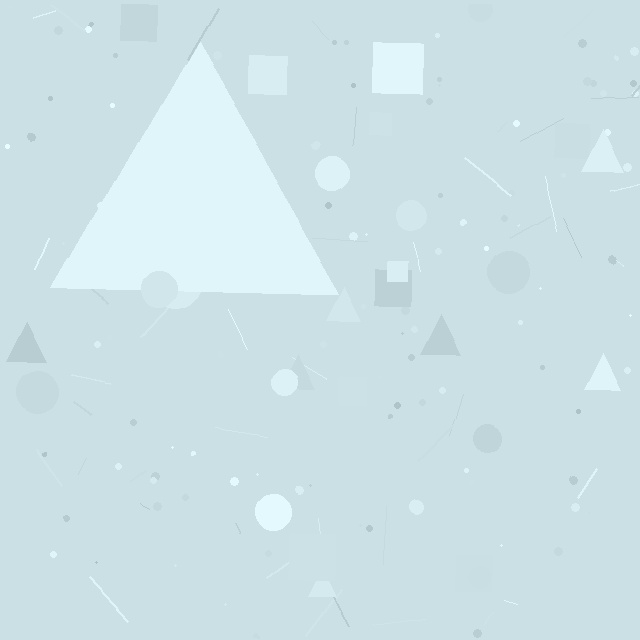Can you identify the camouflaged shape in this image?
The camouflaged shape is a triangle.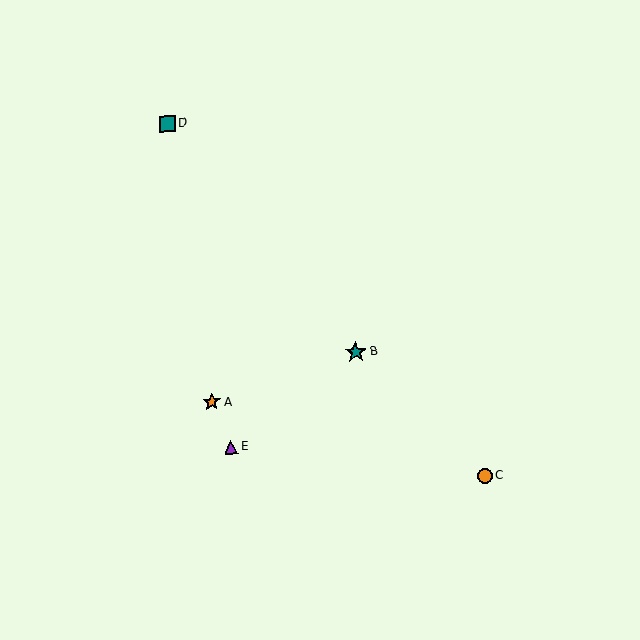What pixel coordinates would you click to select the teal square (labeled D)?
Click at (167, 124) to select the teal square D.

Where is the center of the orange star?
The center of the orange star is at (212, 402).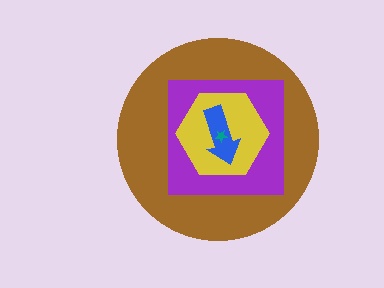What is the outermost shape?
The brown circle.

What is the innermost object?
The teal star.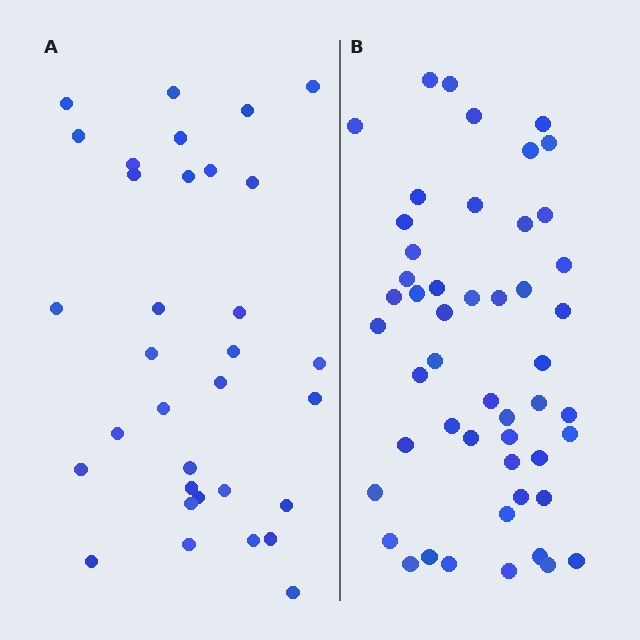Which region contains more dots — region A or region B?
Region B (the right region) has more dots.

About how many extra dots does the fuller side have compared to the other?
Region B has approximately 15 more dots than region A.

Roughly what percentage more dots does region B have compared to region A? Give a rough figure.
About 50% more.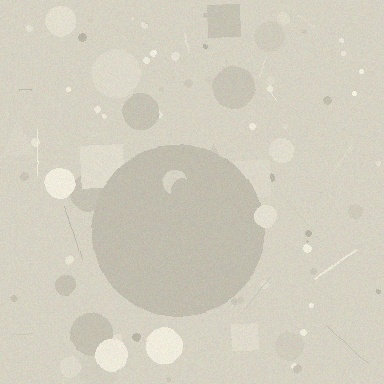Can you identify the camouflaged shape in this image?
The camouflaged shape is a circle.